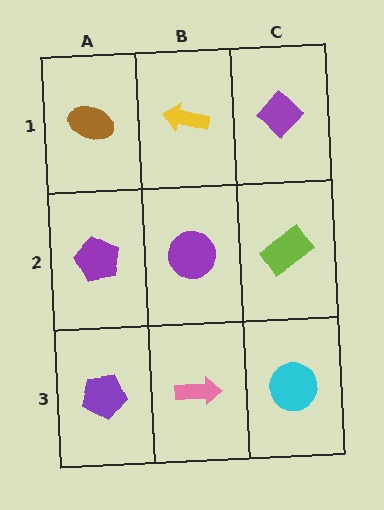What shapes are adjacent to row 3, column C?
A lime rectangle (row 2, column C), a pink arrow (row 3, column B).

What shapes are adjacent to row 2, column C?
A purple diamond (row 1, column C), a cyan circle (row 3, column C), a purple circle (row 2, column B).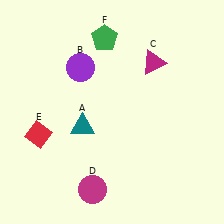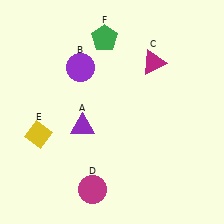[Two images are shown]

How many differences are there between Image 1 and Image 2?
There are 2 differences between the two images.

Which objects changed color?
A changed from teal to purple. E changed from red to yellow.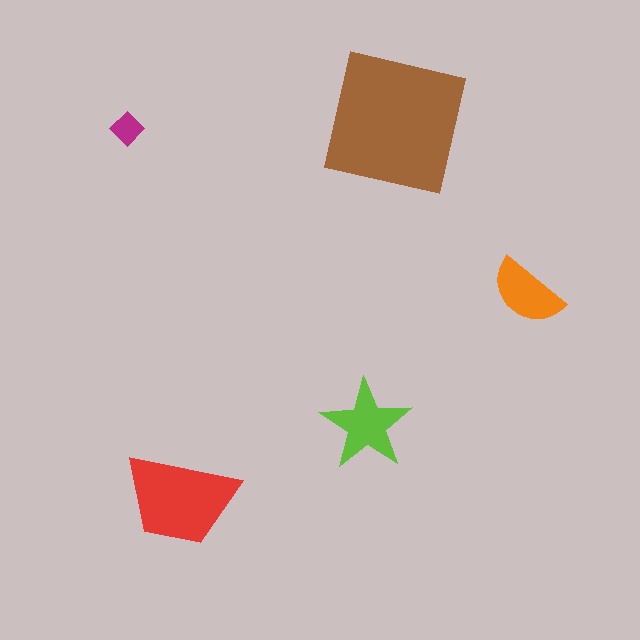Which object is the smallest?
The magenta diamond.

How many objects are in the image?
There are 5 objects in the image.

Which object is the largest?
The brown square.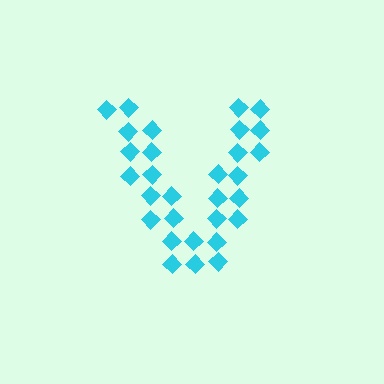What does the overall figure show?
The overall figure shows the letter V.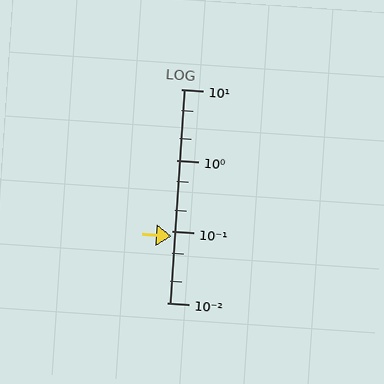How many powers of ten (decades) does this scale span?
The scale spans 3 decades, from 0.01 to 10.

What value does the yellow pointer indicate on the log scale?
The pointer indicates approximately 0.086.